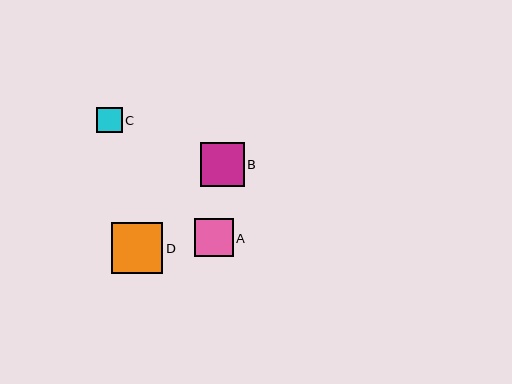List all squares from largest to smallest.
From largest to smallest: D, B, A, C.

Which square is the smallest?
Square C is the smallest with a size of approximately 25 pixels.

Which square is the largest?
Square D is the largest with a size of approximately 51 pixels.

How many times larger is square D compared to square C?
Square D is approximately 2.0 times the size of square C.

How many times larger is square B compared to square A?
Square B is approximately 1.1 times the size of square A.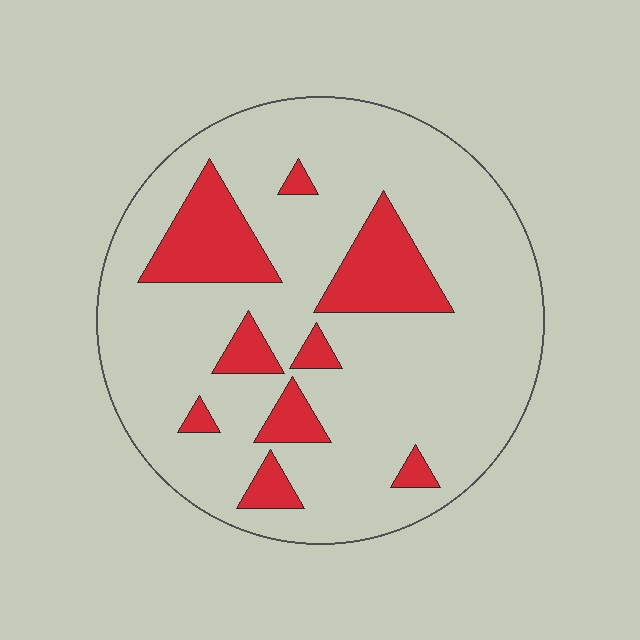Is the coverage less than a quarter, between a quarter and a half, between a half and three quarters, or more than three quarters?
Less than a quarter.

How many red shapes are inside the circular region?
9.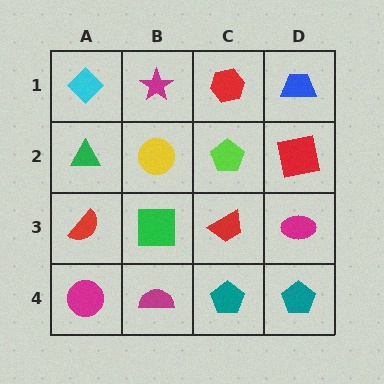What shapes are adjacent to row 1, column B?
A yellow circle (row 2, column B), a cyan diamond (row 1, column A), a red hexagon (row 1, column C).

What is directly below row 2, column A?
A red semicircle.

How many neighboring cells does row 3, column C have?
4.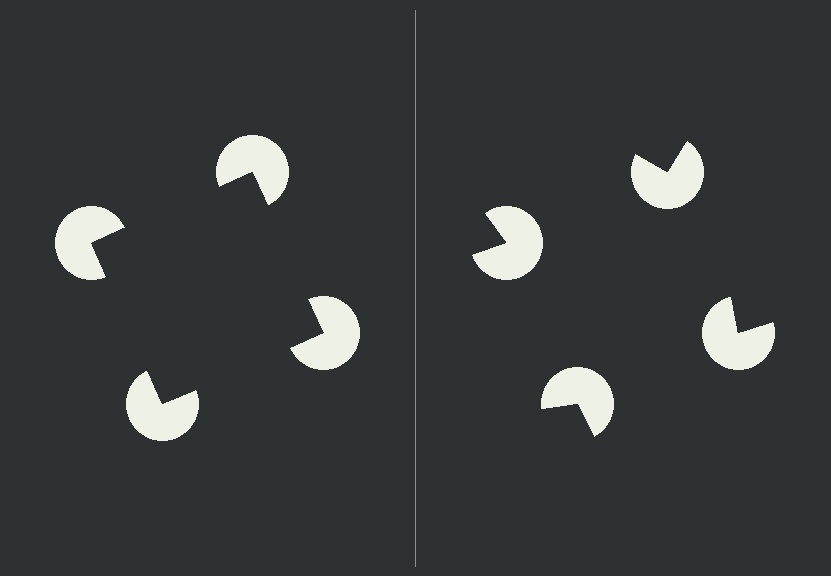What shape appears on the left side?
An illusory square.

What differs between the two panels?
The pac-man discs are positioned identically on both sides; only the wedge orientations differ. On the left they align to a square; on the right they are misaligned.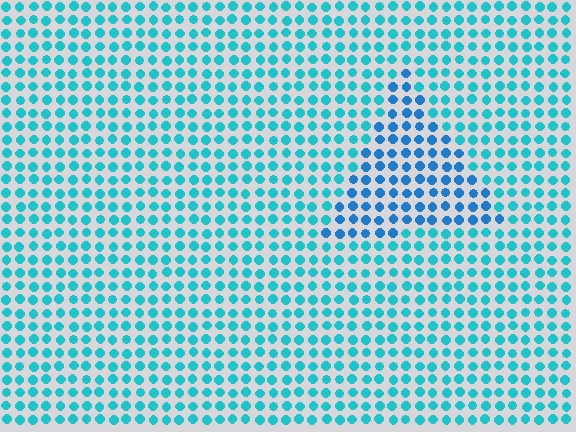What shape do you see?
I see a triangle.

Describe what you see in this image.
The image is filled with small cyan elements in a uniform arrangement. A triangle-shaped region is visible where the elements are tinted to a slightly different hue, forming a subtle color boundary.